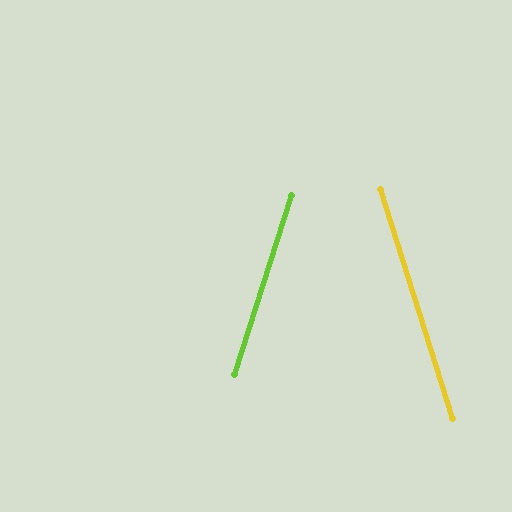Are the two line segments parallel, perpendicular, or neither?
Neither parallel nor perpendicular — they differ by about 35°.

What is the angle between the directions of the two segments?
Approximately 35 degrees.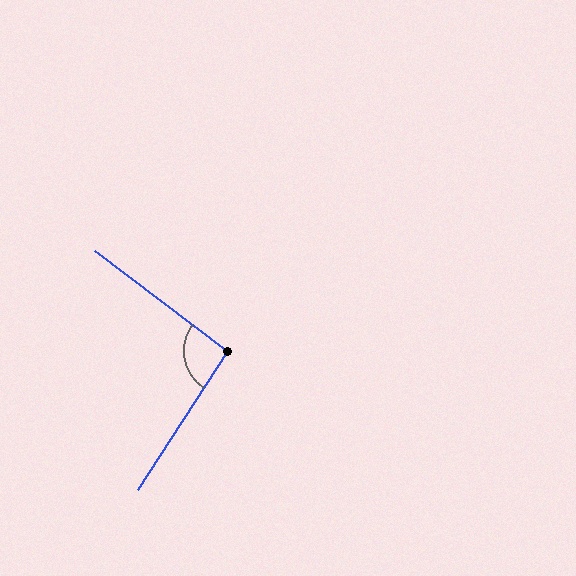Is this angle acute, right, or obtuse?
It is approximately a right angle.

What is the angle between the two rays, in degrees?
Approximately 94 degrees.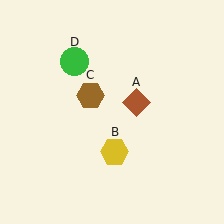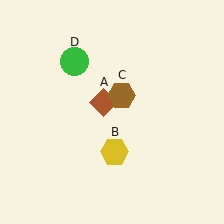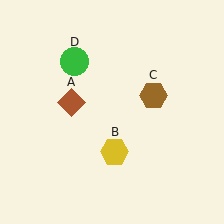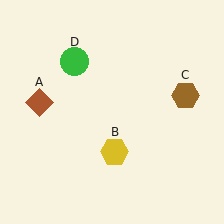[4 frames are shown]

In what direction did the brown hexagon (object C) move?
The brown hexagon (object C) moved right.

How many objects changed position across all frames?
2 objects changed position: brown diamond (object A), brown hexagon (object C).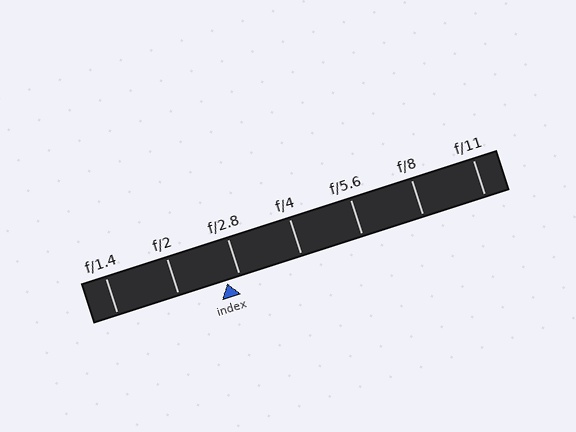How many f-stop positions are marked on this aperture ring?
There are 7 f-stop positions marked.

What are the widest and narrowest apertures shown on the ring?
The widest aperture shown is f/1.4 and the narrowest is f/11.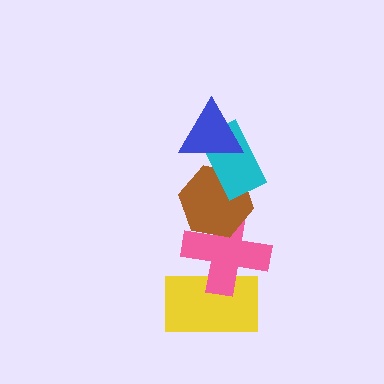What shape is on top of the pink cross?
The brown hexagon is on top of the pink cross.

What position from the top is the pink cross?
The pink cross is 4th from the top.